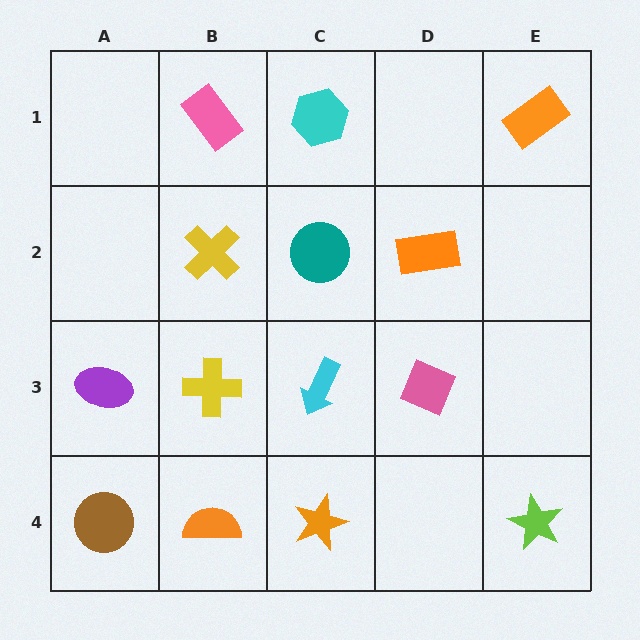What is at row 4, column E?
A lime star.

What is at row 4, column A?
A brown circle.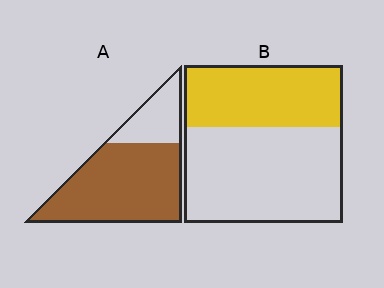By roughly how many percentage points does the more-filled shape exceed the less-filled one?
By roughly 35 percentage points (A over B).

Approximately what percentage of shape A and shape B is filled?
A is approximately 75% and B is approximately 40%.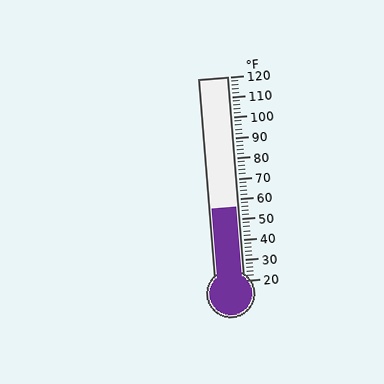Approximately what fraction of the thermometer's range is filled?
The thermometer is filled to approximately 35% of its range.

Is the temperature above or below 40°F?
The temperature is above 40°F.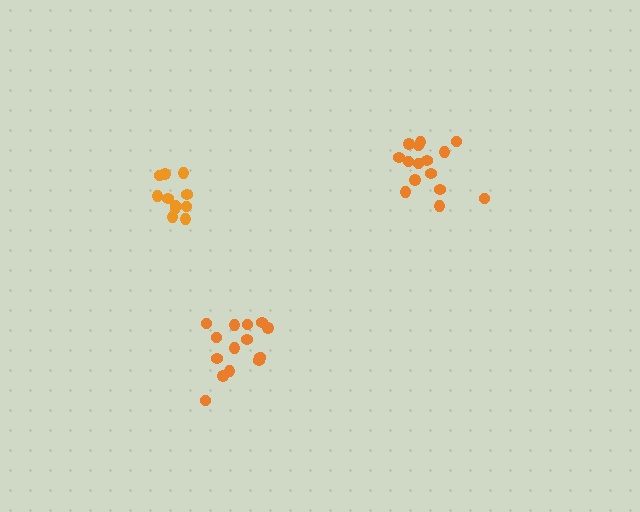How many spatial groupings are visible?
There are 3 spatial groupings.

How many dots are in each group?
Group 1: 15 dots, Group 2: 15 dots, Group 3: 11 dots (41 total).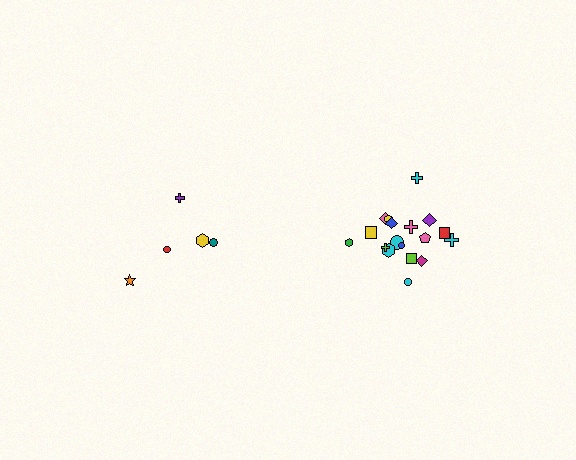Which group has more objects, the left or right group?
The right group.